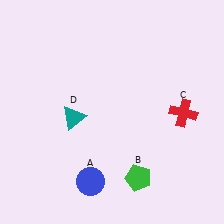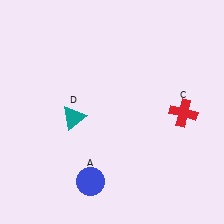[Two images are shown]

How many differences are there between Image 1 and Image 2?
There is 1 difference between the two images.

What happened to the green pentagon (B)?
The green pentagon (B) was removed in Image 2. It was in the bottom-right area of Image 1.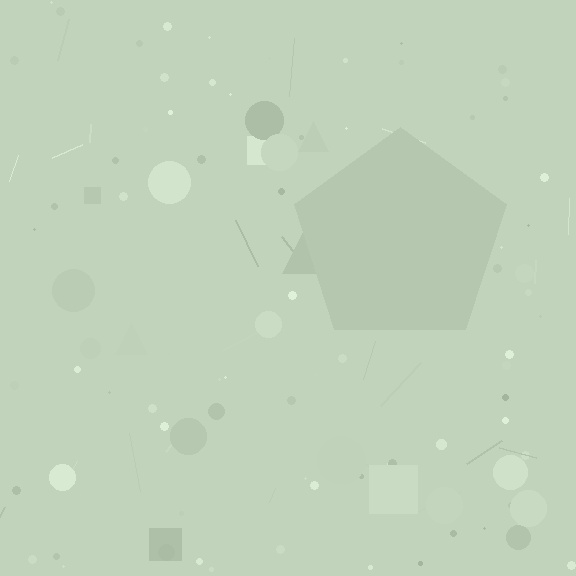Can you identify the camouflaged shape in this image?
The camouflaged shape is a pentagon.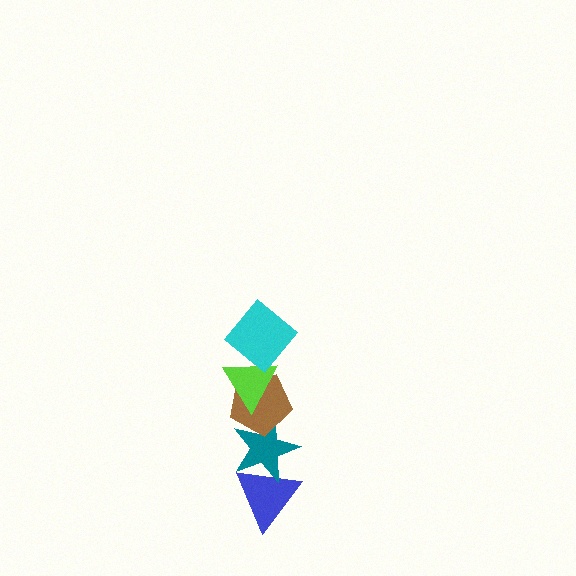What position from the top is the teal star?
The teal star is 4th from the top.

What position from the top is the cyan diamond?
The cyan diamond is 1st from the top.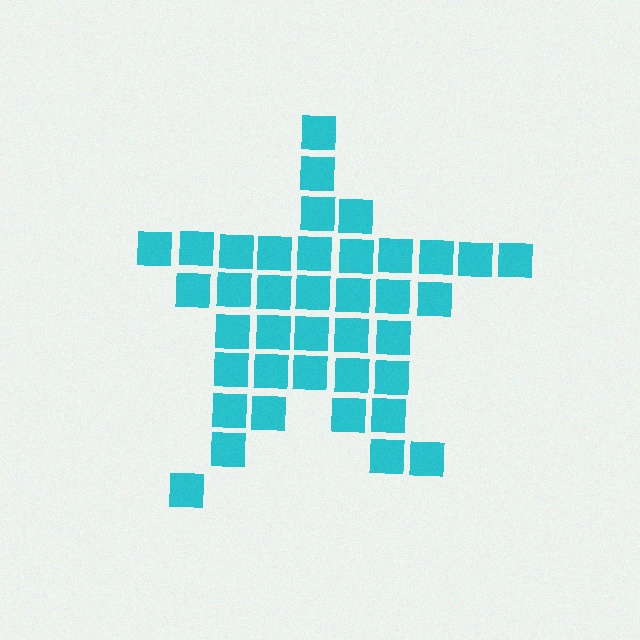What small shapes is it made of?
It is made of small squares.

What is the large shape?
The large shape is a star.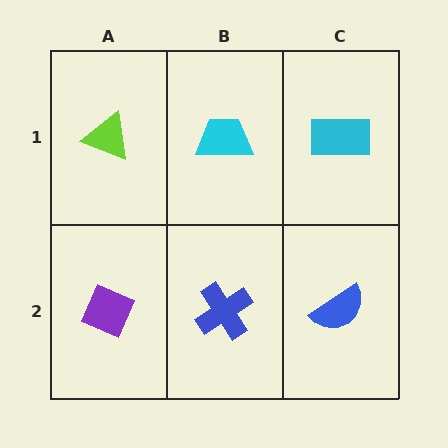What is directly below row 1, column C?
A blue semicircle.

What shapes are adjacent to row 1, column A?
A purple diamond (row 2, column A), a cyan trapezoid (row 1, column B).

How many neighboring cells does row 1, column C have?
2.